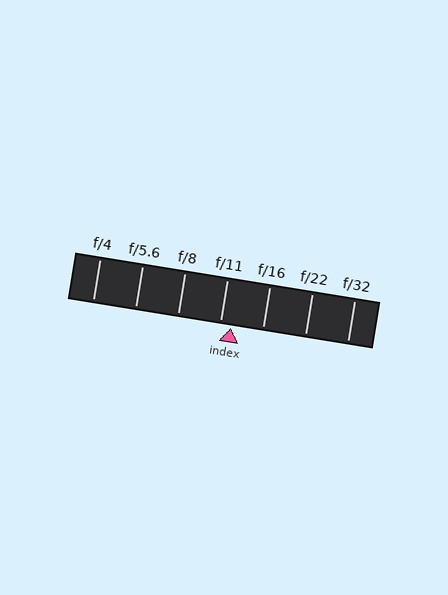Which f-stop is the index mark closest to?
The index mark is closest to f/11.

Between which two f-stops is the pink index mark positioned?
The index mark is between f/11 and f/16.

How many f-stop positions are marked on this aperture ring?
There are 7 f-stop positions marked.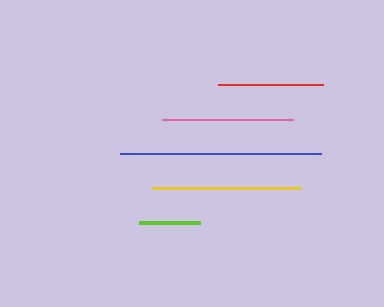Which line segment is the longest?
The blue line is the longest at approximately 201 pixels.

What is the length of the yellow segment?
The yellow segment is approximately 149 pixels long.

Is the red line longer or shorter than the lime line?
The red line is longer than the lime line.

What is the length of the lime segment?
The lime segment is approximately 61 pixels long.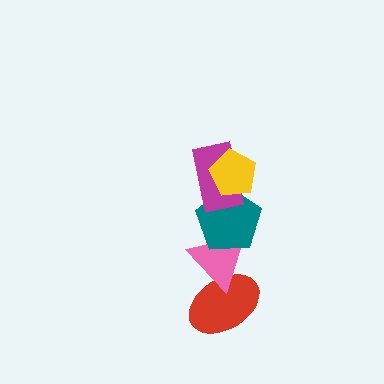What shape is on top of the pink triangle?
The teal pentagon is on top of the pink triangle.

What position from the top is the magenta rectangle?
The magenta rectangle is 2nd from the top.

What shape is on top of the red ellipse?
The pink triangle is on top of the red ellipse.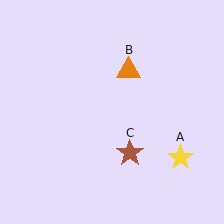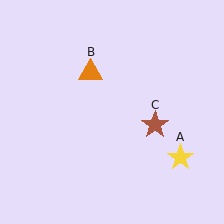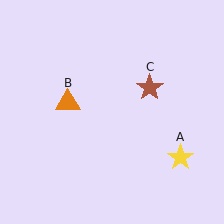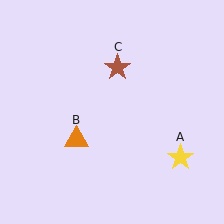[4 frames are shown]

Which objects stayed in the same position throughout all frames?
Yellow star (object A) remained stationary.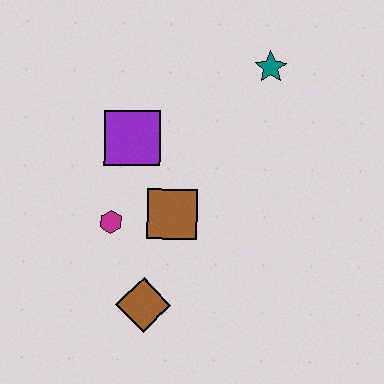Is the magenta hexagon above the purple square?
No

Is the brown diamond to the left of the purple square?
No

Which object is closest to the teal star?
The purple square is closest to the teal star.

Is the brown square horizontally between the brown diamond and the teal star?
Yes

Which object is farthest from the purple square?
The brown diamond is farthest from the purple square.